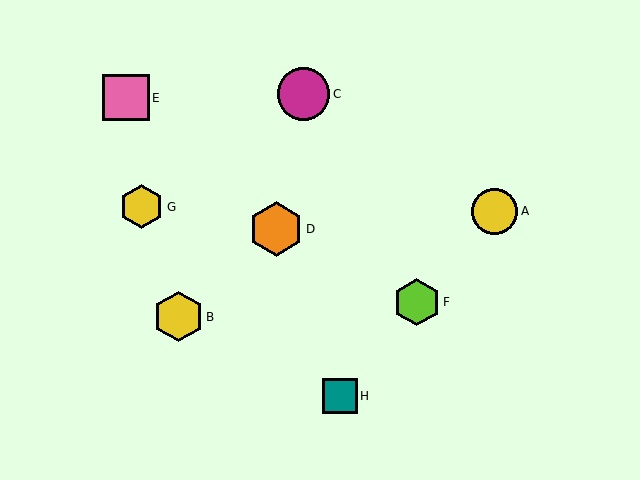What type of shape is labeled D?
Shape D is an orange hexagon.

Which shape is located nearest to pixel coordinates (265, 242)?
The orange hexagon (labeled D) at (276, 229) is nearest to that location.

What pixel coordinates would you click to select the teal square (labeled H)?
Click at (340, 396) to select the teal square H.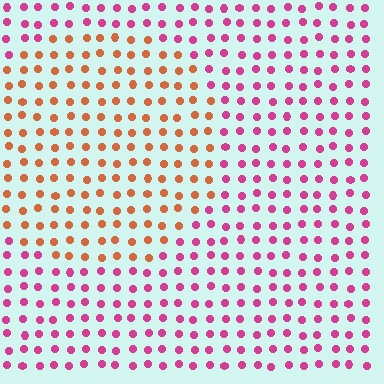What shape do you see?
I see a circle.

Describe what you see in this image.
The image is filled with small magenta elements in a uniform arrangement. A circle-shaped region is visible where the elements are tinted to a slightly different hue, forming a subtle color boundary.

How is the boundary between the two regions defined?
The boundary is defined purely by a slight shift in hue (about 53 degrees). Spacing, size, and orientation are identical on both sides.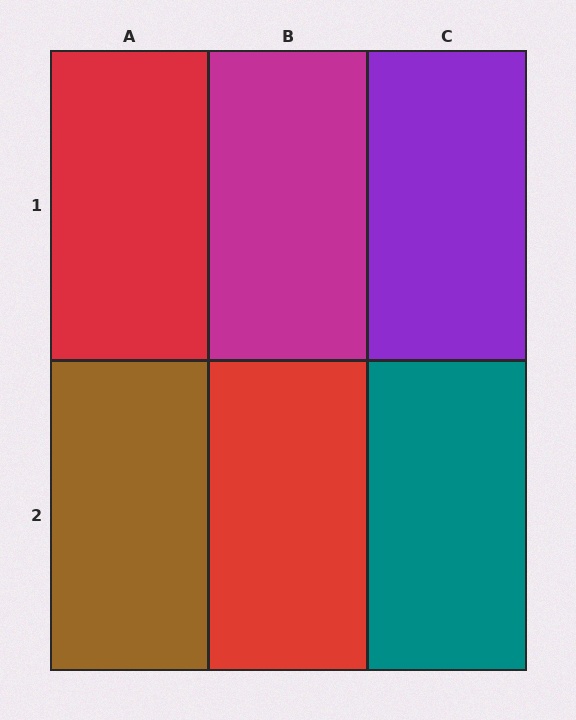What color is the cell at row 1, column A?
Red.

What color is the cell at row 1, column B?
Magenta.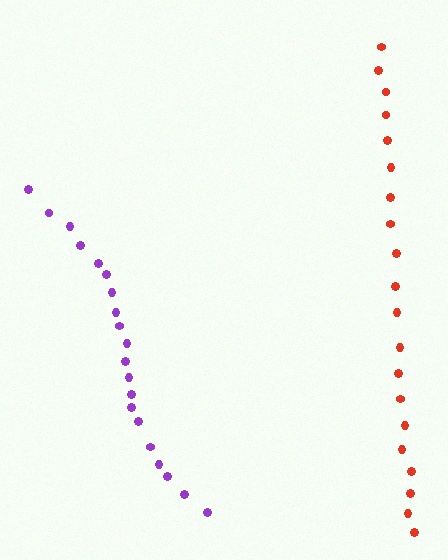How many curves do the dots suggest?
There are 2 distinct paths.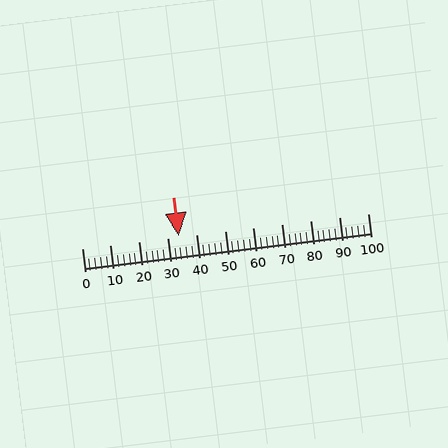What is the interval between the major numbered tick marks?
The major tick marks are spaced 10 units apart.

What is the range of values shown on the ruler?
The ruler shows values from 0 to 100.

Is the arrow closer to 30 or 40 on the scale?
The arrow is closer to 30.